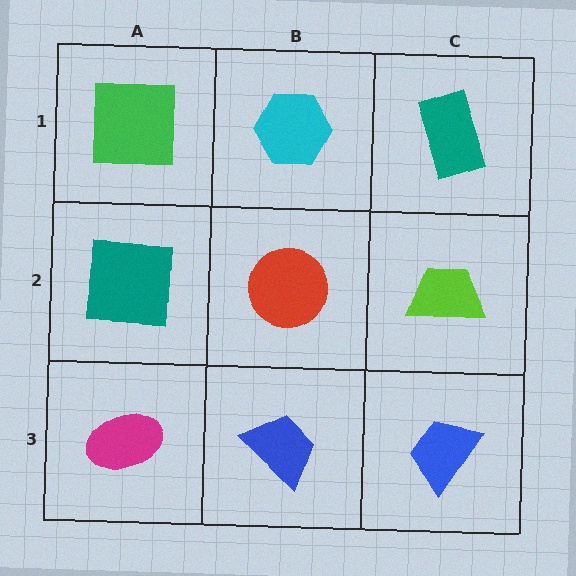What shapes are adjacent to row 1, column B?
A red circle (row 2, column B), a green square (row 1, column A), a teal rectangle (row 1, column C).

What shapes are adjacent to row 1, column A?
A teal square (row 2, column A), a cyan hexagon (row 1, column B).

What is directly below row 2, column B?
A blue trapezoid.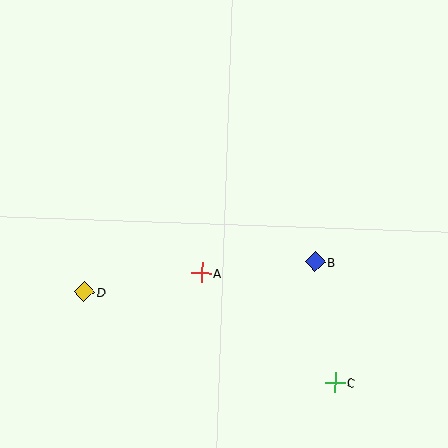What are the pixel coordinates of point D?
Point D is at (84, 292).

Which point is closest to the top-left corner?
Point D is closest to the top-left corner.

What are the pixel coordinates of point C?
Point C is at (335, 383).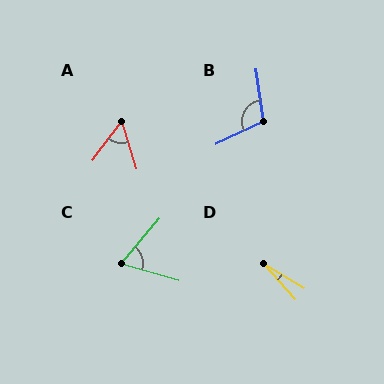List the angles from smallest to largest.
D (17°), A (53°), C (65°), B (107°).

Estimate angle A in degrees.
Approximately 53 degrees.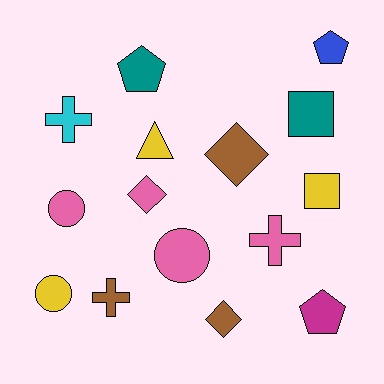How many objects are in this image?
There are 15 objects.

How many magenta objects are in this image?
There is 1 magenta object.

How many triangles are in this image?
There is 1 triangle.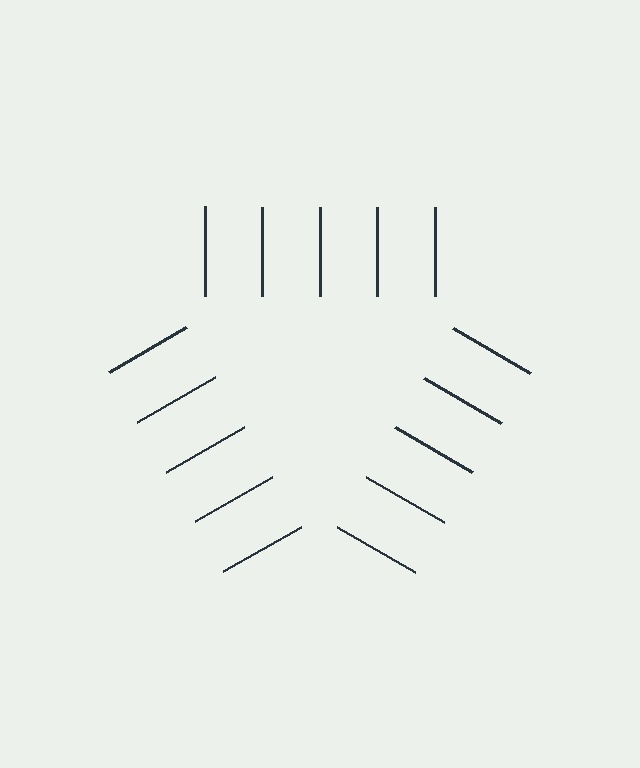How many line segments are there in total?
15 — 5 along each of the 3 edges.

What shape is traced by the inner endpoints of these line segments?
An illusory triangle — the line segments terminate on its edges but no continuous stroke is drawn.